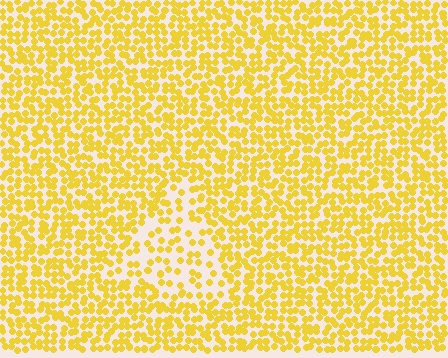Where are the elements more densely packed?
The elements are more densely packed outside the triangle boundary.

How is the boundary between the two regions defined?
The boundary is defined by a change in element density (approximately 2.0x ratio). All elements are the same color, size, and shape.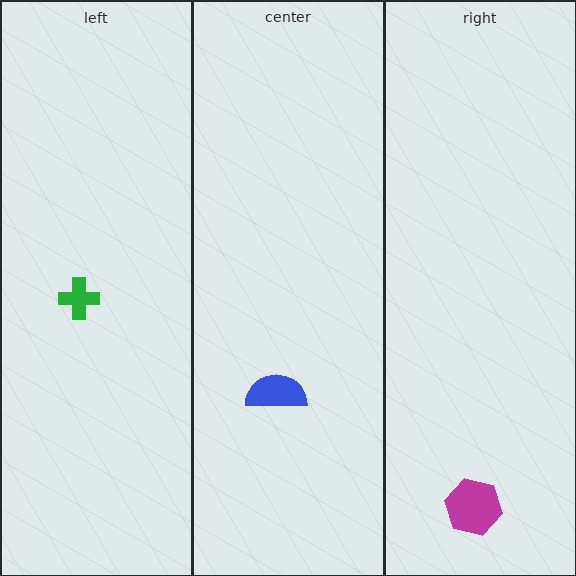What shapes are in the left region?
The green cross.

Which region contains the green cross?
The left region.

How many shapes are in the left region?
1.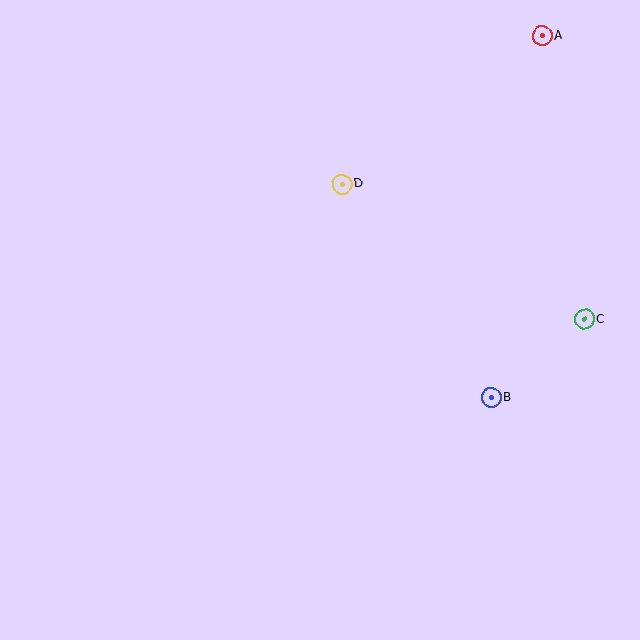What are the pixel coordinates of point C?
Point C is at (584, 319).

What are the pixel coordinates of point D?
Point D is at (342, 184).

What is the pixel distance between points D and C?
The distance between D and C is 278 pixels.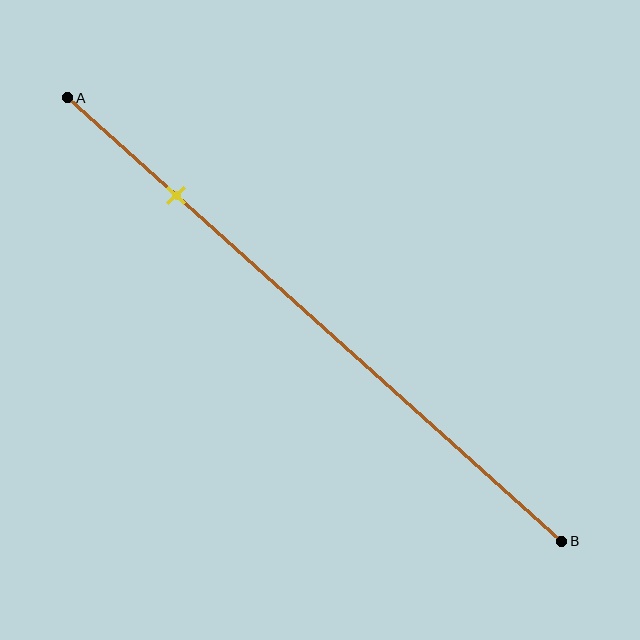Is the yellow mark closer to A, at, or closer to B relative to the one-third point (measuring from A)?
The yellow mark is closer to point A than the one-third point of segment AB.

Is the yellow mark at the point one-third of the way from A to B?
No, the mark is at about 20% from A, not at the 33% one-third point.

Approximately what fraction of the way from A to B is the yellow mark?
The yellow mark is approximately 20% of the way from A to B.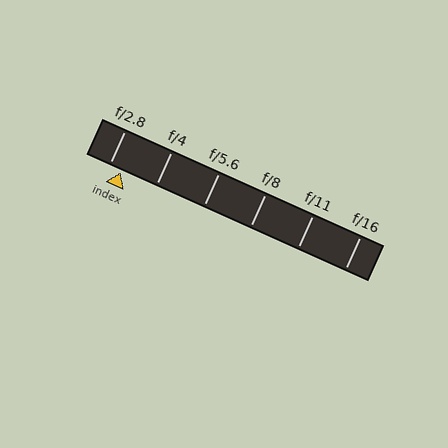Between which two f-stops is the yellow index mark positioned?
The index mark is between f/2.8 and f/4.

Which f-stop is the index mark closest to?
The index mark is closest to f/2.8.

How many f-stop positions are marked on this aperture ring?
There are 6 f-stop positions marked.